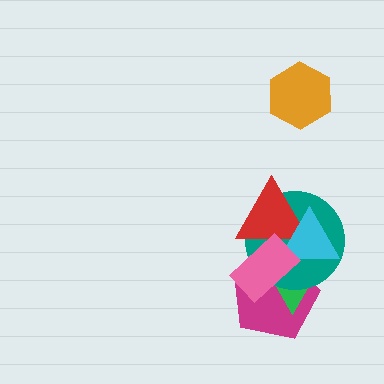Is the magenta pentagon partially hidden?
Yes, it is partially covered by another shape.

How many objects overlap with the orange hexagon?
0 objects overlap with the orange hexagon.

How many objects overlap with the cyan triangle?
5 objects overlap with the cyan triangle.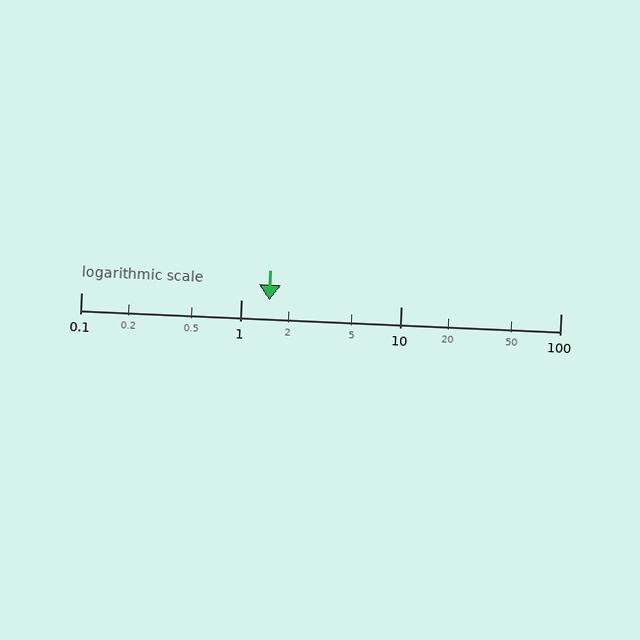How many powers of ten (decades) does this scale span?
The scale spans 3 decades, from 0.1 to 100.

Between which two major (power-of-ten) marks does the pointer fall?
The pointer is between 1 and 10.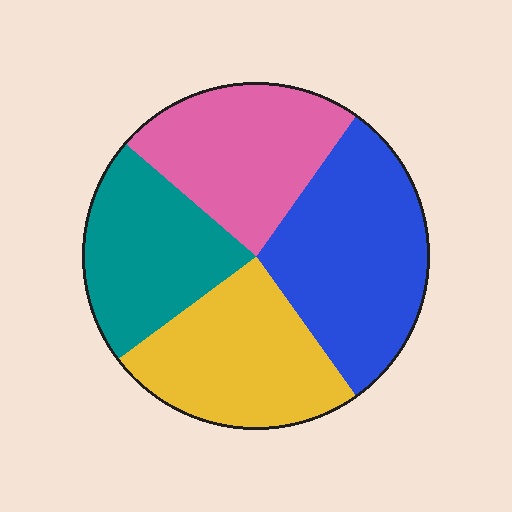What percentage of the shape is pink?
Pink covers roughly 25% of the shape.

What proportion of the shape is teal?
Teal covers about 20% of the shape.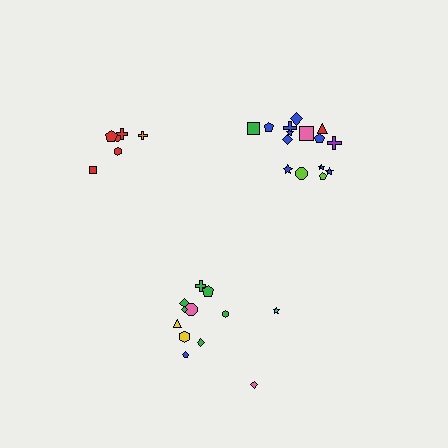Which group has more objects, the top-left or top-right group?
The top-right group.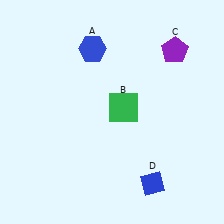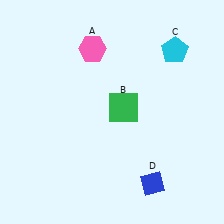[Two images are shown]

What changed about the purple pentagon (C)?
In Image 1, C is purple. In Image 2, it changed to cyan.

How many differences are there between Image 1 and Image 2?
There are 2 differences between the two images.